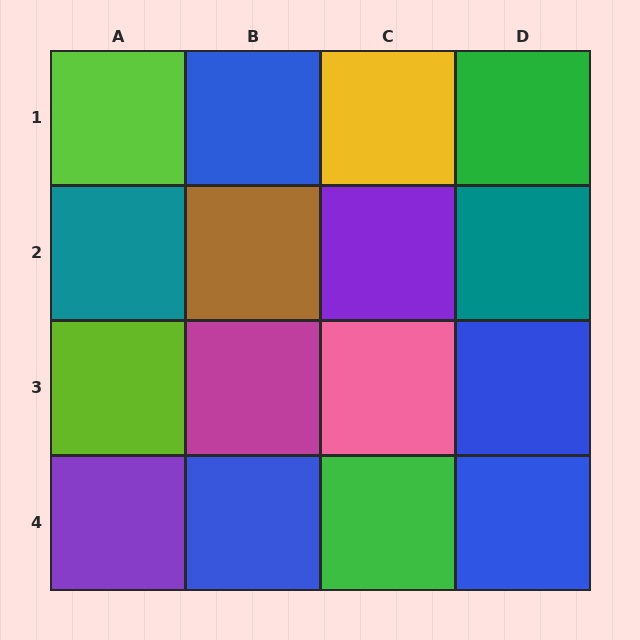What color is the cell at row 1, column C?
Yellow.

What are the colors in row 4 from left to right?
Purple, blue, green, blue.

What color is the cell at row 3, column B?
Magenta.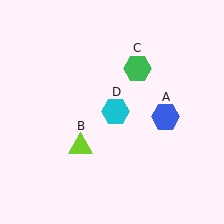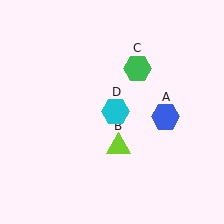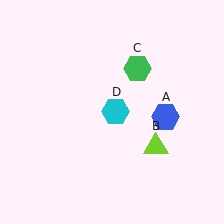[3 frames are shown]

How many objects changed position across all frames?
1 object changed position: lime triangle (object B).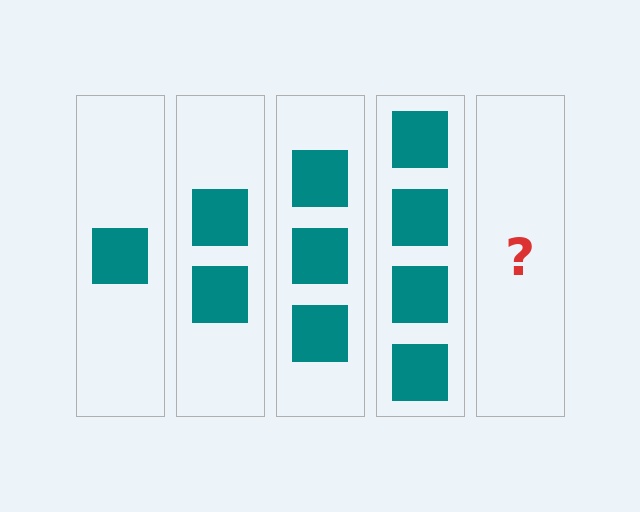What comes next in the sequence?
The next element should be 5 squares.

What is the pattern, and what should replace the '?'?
The pattern is that each step adds one more square. The '?' should be 5 squares.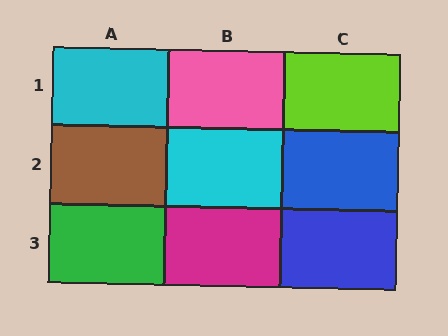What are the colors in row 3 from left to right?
Green, magenta, blue.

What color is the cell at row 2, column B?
Cyan.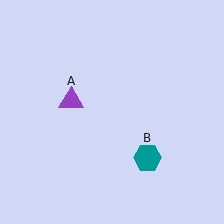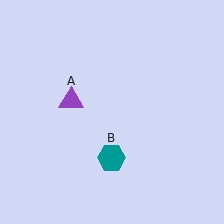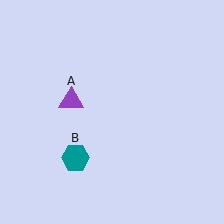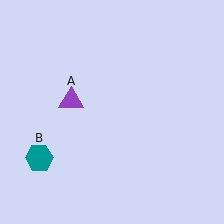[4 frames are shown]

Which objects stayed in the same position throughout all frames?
Purple triangle (object A) remained stationary.